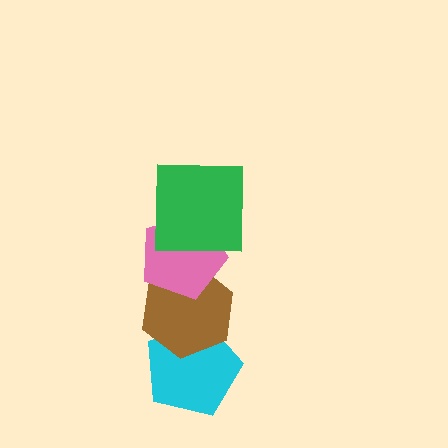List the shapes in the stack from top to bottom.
From top to bottom: the green square, the pink pentagon, the brown hexagon, the cyan pentagon.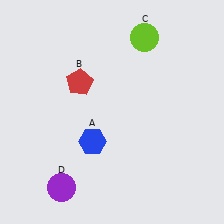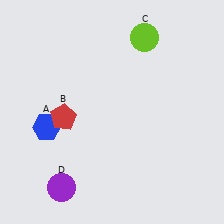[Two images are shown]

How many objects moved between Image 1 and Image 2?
2 objects moved between the two images.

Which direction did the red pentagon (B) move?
The red pentagon (B) moved down.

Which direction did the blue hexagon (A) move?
The blue hexagon (A) moved left.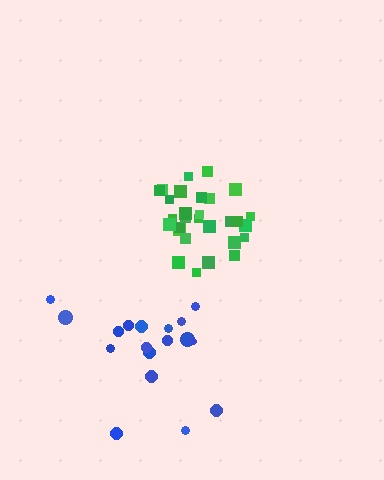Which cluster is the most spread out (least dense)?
Blue.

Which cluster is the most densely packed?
Green.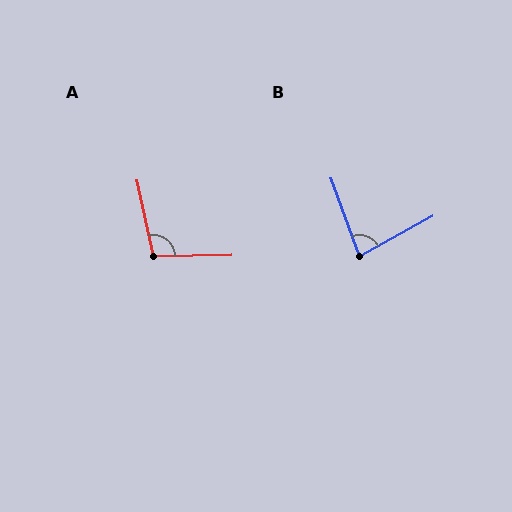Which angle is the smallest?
B, at approximately 82 degrees.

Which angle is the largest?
A, at approximately 101 degrees.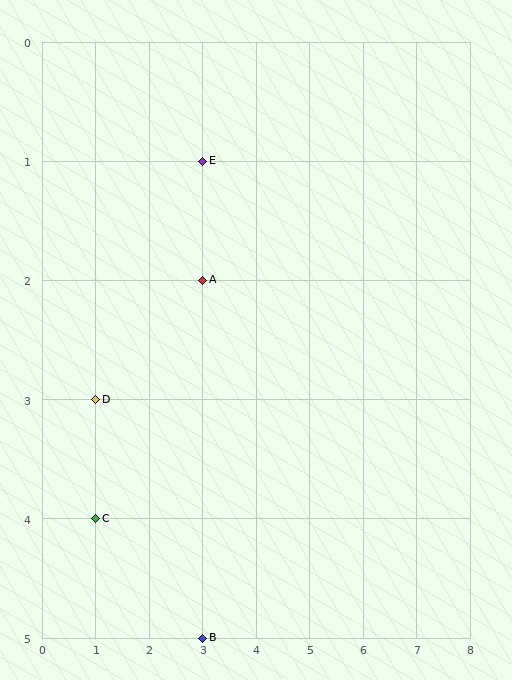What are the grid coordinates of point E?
Point E is at grid coordinates (3, 1).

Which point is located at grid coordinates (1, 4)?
Point C is at (1, 4).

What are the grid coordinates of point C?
Point C is at grid coordinates (1, 4).